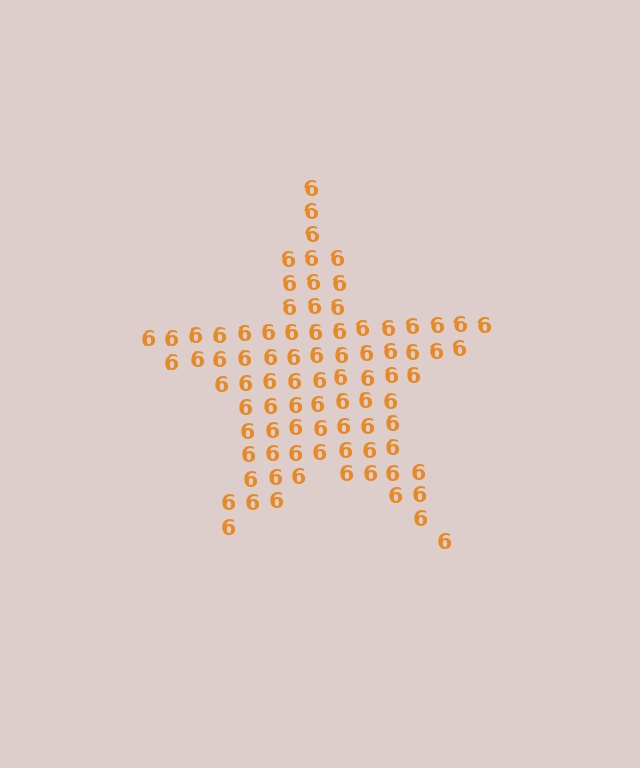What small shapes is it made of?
It is made of small digit 6's.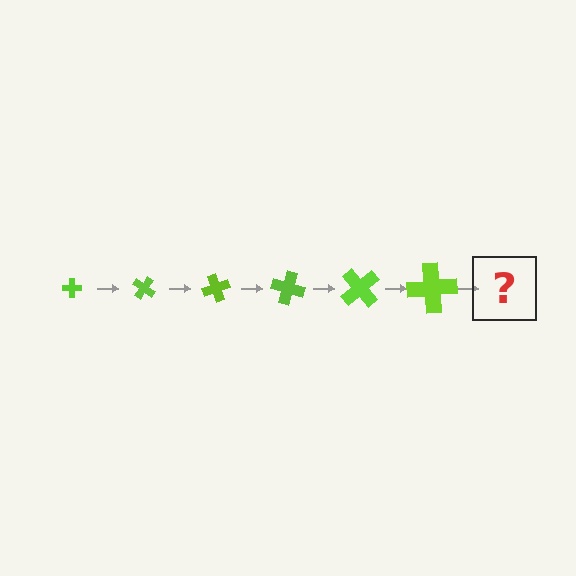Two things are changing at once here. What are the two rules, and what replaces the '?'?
The two rules are that the cross grows larger each step and it rotates 35 degrees each step. The '?' should be a cross, larger than the previous one and rotated 210 degrees from the start.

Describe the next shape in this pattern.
It should be a cross, larger than the previous one and rotated 210 degrees from the start.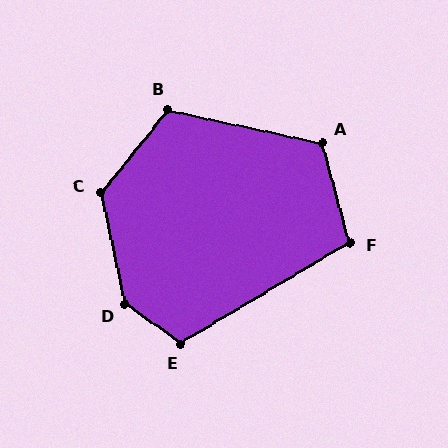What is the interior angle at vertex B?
Approximately 117 degrees (obtuse).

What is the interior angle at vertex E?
Approximately 114 degrees (obtuse).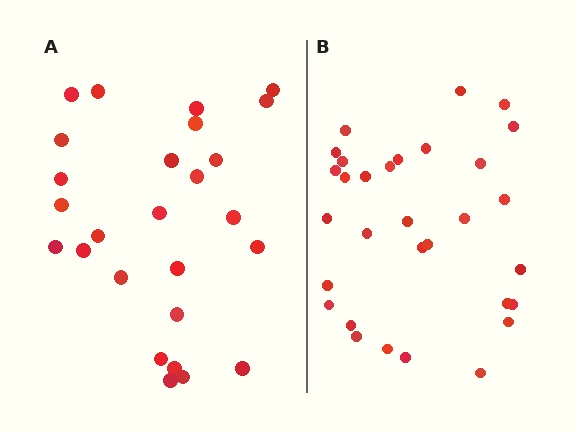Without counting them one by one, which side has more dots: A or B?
Region B (the right region) has more dots.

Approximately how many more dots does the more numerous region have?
Region B has about 5 more dots than region A.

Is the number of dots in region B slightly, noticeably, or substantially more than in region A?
Region B has only slightly more — the two regions are fairly close. The ratio is roughly 1.2 to 1.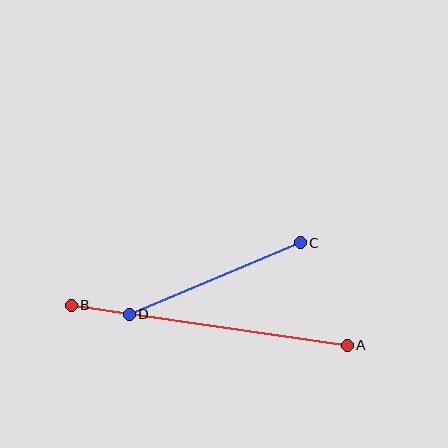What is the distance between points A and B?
The distance is approximately 279 pixels.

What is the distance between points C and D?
The distance is approximately 185 pixels.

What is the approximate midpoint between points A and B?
The midpoint is at approximately (209, 325) pixels.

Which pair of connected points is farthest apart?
Points A and B are farthest apart.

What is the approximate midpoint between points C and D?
The midpoint is at approximately (215, 278) pixels.